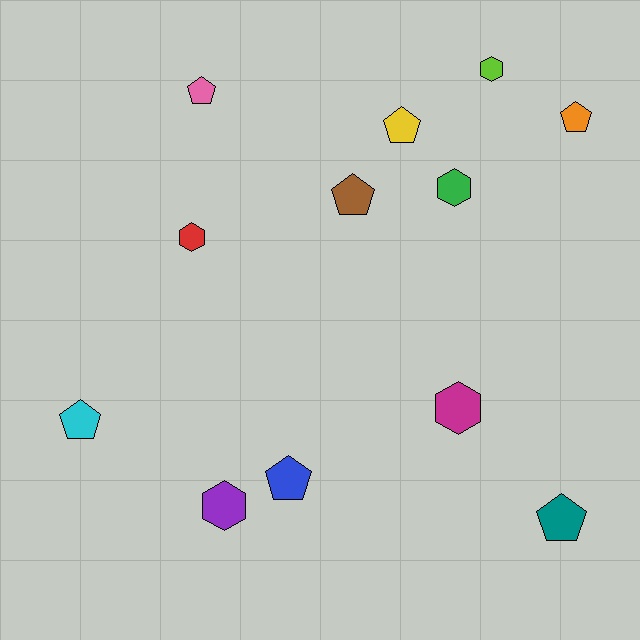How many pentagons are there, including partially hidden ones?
There are 7 pentagons.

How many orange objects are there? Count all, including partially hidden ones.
There is 1 orange object.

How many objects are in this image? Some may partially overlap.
There are 12 objects.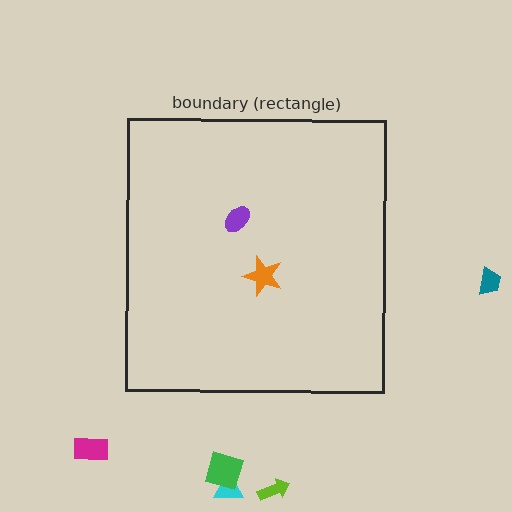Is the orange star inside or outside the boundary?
Inside.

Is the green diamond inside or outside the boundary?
Outside.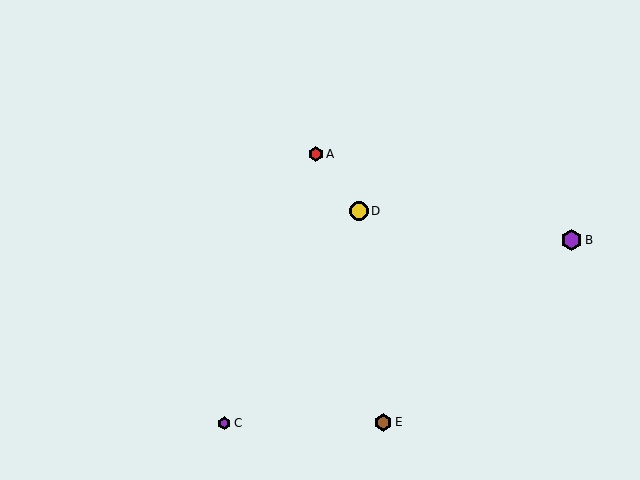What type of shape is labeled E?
Shape E is a brown hexagon.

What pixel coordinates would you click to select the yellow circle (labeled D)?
Click at (359, 211) to select the yellow circle D.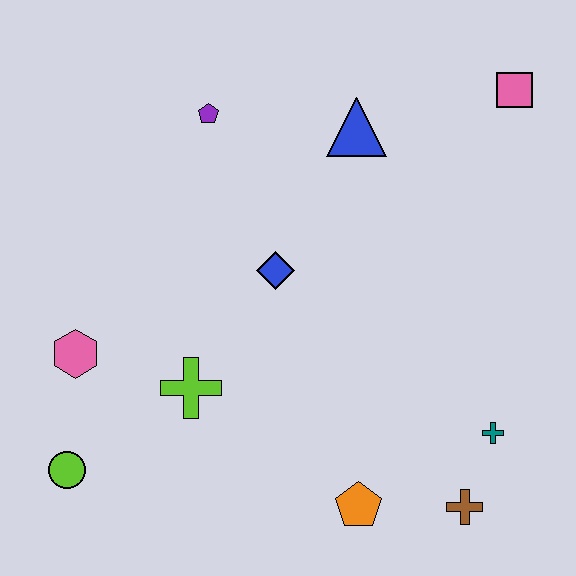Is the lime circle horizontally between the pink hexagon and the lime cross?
No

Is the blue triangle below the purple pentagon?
Yes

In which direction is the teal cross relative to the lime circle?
The teal cross is to the right of the lime circle.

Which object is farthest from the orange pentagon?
The pink square is farthest from the orange pentagon.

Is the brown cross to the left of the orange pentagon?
No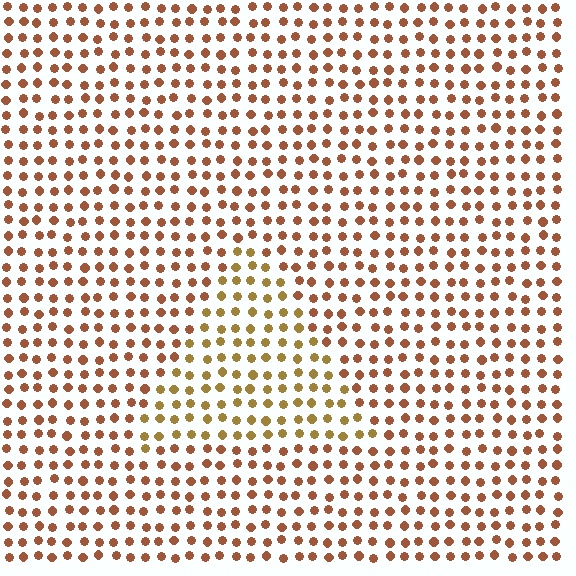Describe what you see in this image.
The image is filled with small brown elements in a uniform arrangement. A triangle-shaped region is visible where the elements are tinted to a slightly different hue, forming a subtle color boundary.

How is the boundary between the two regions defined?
The boundary is defined purely by a slight shift in hue (about 26 degrees). Spacing, size, and orientation are identical on both sides.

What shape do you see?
I see a triangle.